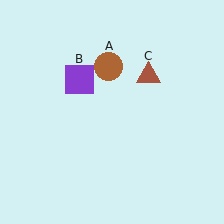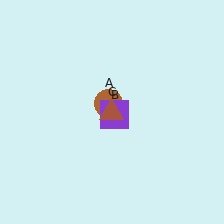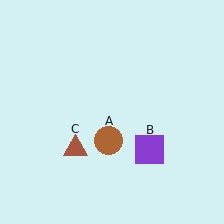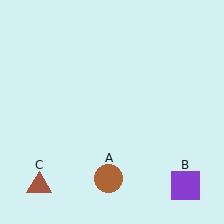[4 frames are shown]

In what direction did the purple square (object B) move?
The purple square (object B) moved down and to the right.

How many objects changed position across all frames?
3 objects changed position: brown circle (object A), purple square (object B), brown triangle (object C).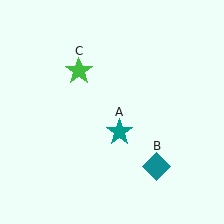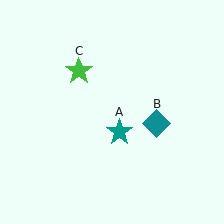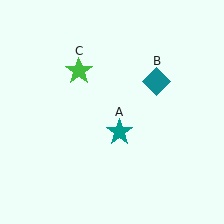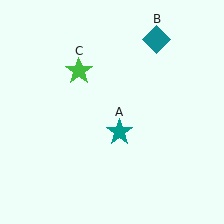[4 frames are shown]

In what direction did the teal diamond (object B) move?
The teal diamond (object B) moved up.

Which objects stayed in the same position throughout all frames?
Teal star (object A) and green star (object C) remained stationary.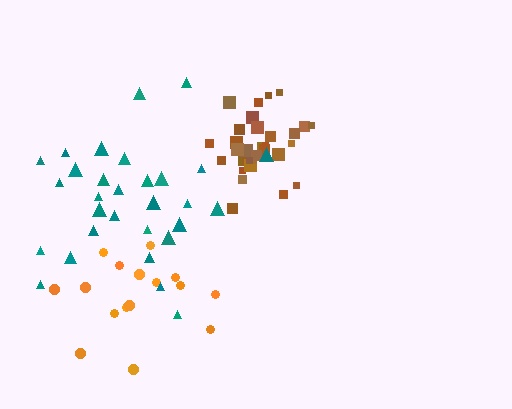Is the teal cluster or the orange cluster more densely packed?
Orange.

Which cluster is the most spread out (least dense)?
Teal.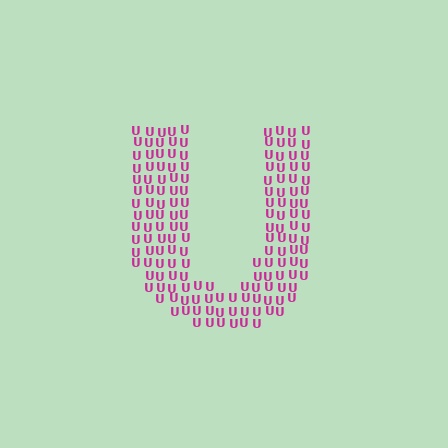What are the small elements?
The small elements are letter U's.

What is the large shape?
The large shape is the letter U.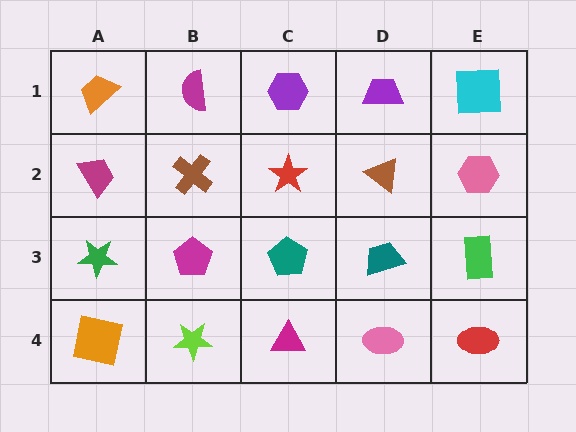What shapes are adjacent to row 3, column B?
A brown cross (row 2, column B), a lime star (row 4, column B), a green star (row 3, column A), a teal pentagon (row 3, column C).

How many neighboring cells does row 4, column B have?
3.